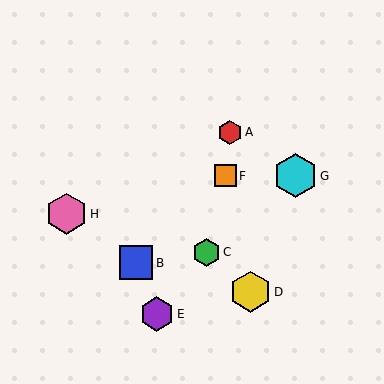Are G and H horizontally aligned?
No, G is at y≈176 and H is at y≈214.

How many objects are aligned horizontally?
2 objects (F, G) are aligned horizontally.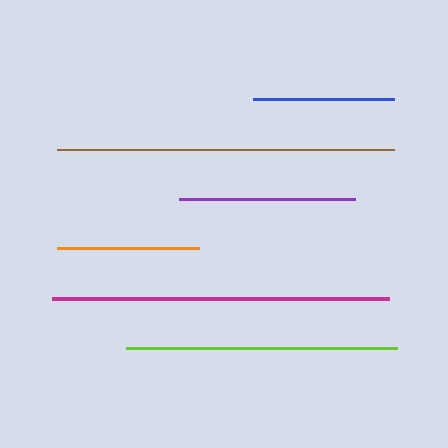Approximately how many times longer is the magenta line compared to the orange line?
The magenta line is approximately 2.4 times the length of the orange line.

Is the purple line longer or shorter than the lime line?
The lime line is longer than the purple line.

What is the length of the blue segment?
The blue segment is approximately 141 pixels long.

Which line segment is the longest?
The brown line is the longest at approximately 337 pixels.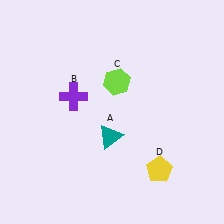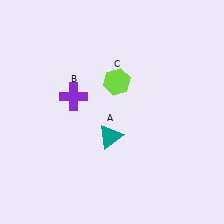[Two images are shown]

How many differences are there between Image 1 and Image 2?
There is 1 difference between the two images.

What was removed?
The yellow pentagon (D) was removed in Image 2.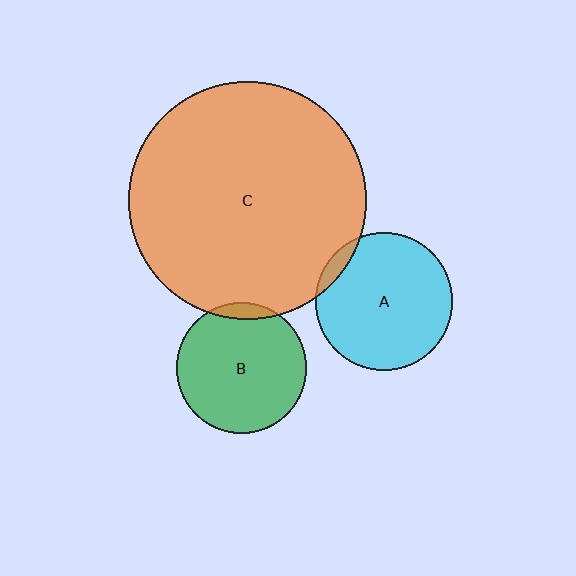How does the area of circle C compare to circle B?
Approximately 3.3 times.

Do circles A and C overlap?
Yes.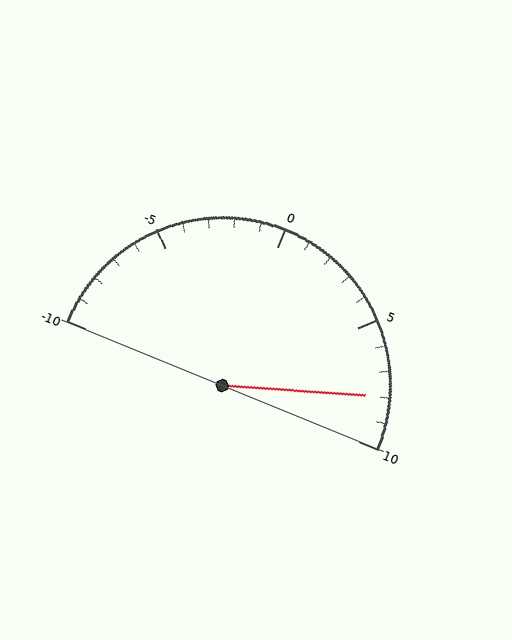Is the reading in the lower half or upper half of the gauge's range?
The reading is in the upper half of the range (-10 to 10).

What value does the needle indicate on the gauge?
The needle indicates approximately 8.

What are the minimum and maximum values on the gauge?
The gauge ranges from -10 to 10.